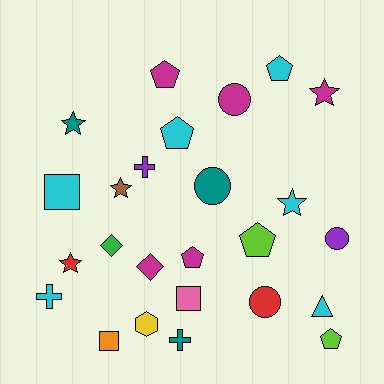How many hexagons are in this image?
There is 1 hexagon.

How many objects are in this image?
There are 25 objects.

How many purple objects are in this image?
There are 2 purple objects.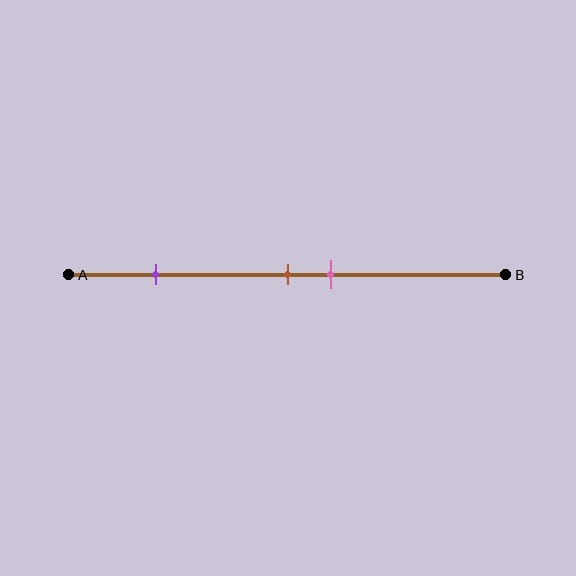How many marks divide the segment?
There are 3 marks dividing the segment.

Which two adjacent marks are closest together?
The brown and pink marks are the closest adjacent pair.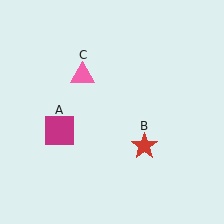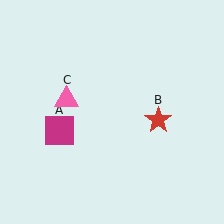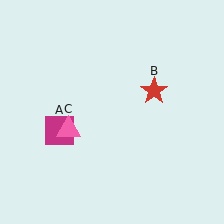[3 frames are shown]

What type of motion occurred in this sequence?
The red star (object B), pink triangle (object C) rotated counterclockwise around the center of the scene.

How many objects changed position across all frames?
2 objects changed position: red star (object B), pink triangle (object C).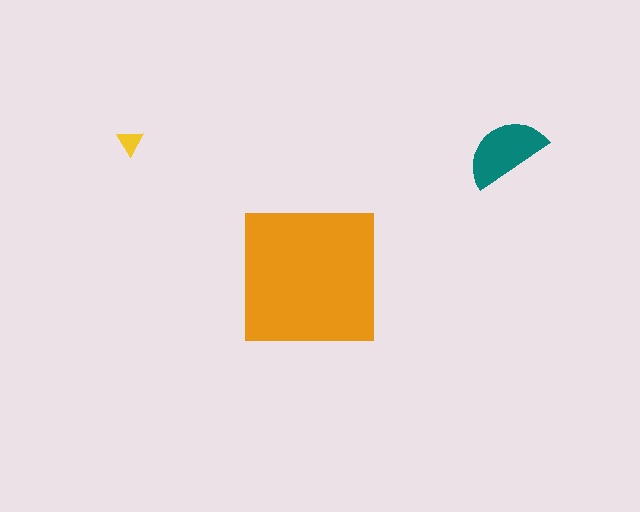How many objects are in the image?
There are 3 objects in the image.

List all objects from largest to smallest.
The orange square, the teal semicircle, the yellow triangle.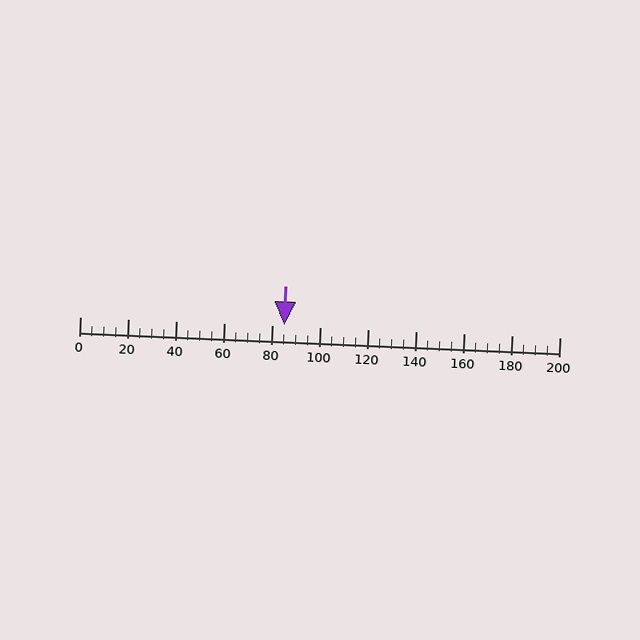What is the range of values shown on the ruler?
The ruler shows values from 0 to 200.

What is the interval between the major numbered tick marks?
The major tick marks are spaced 20 units apart.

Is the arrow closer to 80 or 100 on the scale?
The arrow is closer to 80.